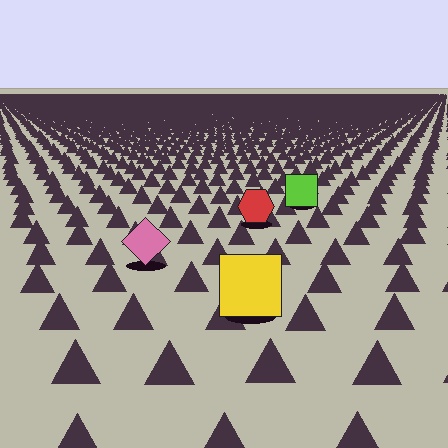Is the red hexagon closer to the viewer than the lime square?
Yes. The red hexagon is closer — you can tell from the texture gradient: the ground texture is coarser near it.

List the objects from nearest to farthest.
From nearest to farthest: the yellow square, the pink diamond, the red hexagon, the lime square.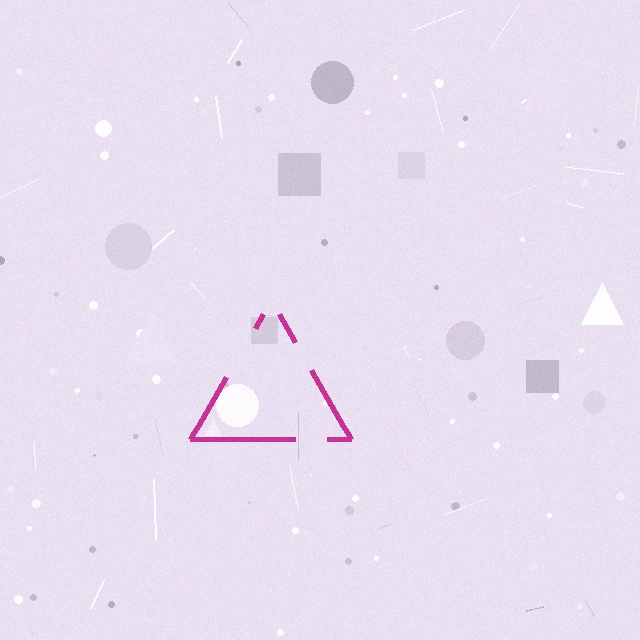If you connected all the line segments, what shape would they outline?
They would outline a triangle.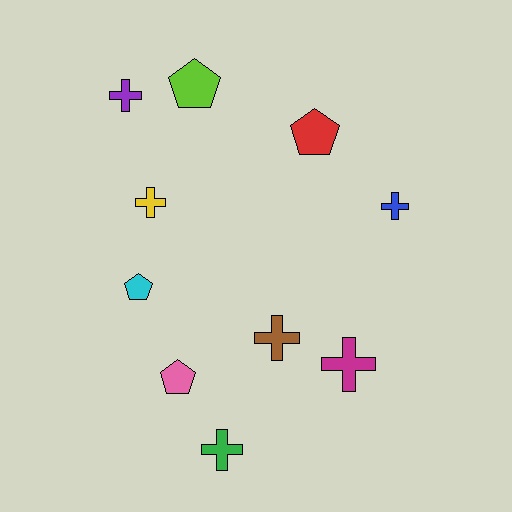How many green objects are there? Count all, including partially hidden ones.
There is 1 green object.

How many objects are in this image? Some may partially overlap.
There are 10 objects.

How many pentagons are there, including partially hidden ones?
There are 4 pentagons.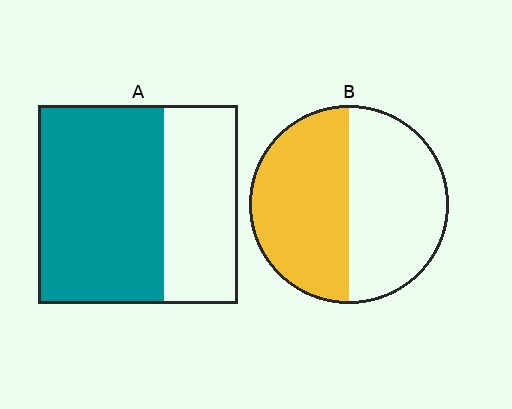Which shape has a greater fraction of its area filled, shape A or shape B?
Shape A.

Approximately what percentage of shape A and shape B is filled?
A is approximately 65% and B is approximately 50%.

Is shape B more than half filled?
Roughly half.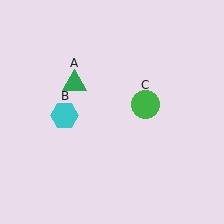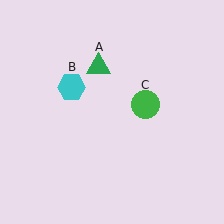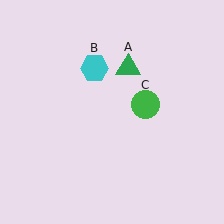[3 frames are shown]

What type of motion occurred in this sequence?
The green triangle (object A), cyan hexagon (object B) rotated clockwise around the center of the scene.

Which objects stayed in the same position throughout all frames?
Green circle (object C) remained stationary.